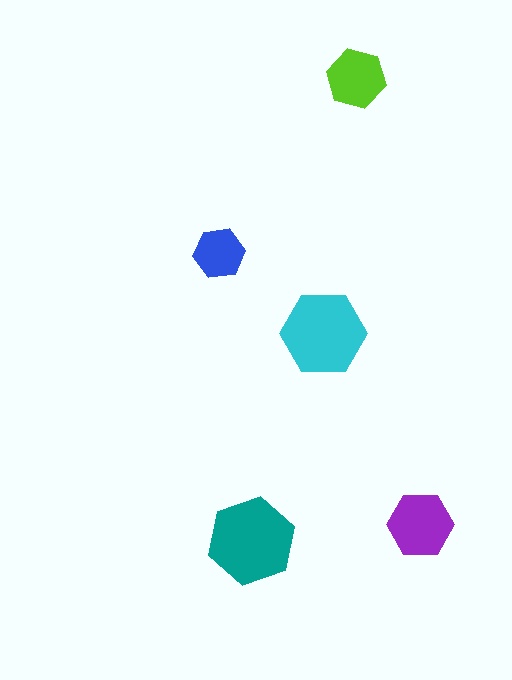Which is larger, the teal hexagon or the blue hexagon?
The teal one.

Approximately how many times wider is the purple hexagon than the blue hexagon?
About 1.5 times wider.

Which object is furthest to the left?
The blue hexagon is leftmost.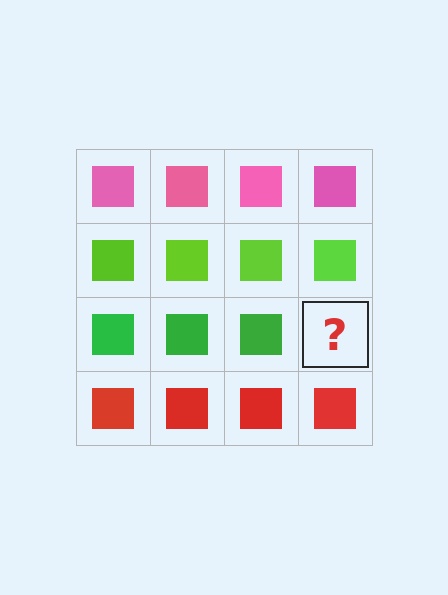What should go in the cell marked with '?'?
The missing cell should contain a green square.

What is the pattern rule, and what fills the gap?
The rule is that each row has a consistent color. The gap should be filled with a green square.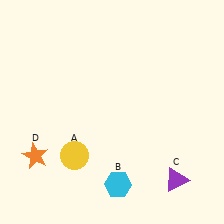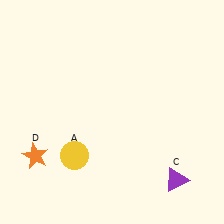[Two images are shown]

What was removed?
The cyan hexagon (B) was removed in Image 2.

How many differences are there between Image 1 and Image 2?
There is 1 difference between the two images.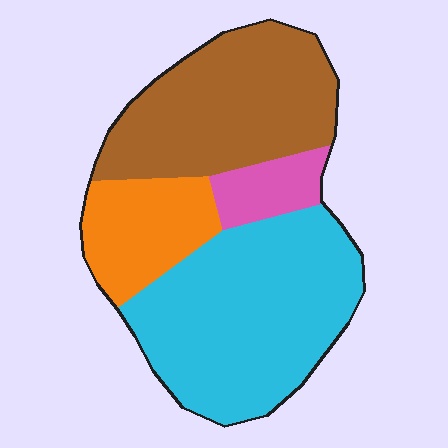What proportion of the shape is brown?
Brown covers 33% of the shape.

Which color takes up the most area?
Cyan, at roughly 45%.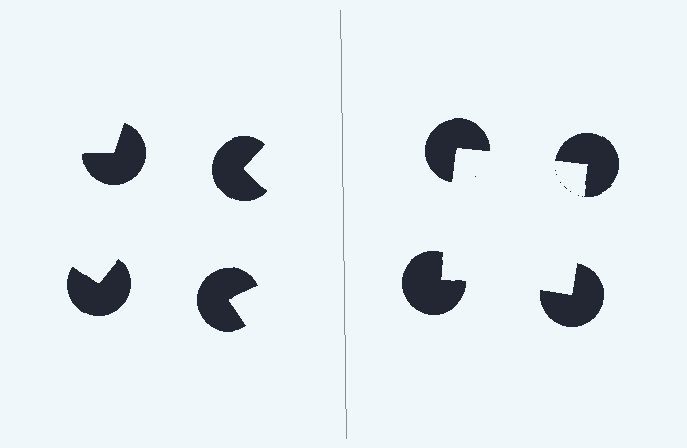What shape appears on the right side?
An illusory square.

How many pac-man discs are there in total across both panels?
8 — 4 on each side.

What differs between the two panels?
The pac-man discs are positioned identically on both sides; only the wedge orientations differ. On the right they align to a square; on the left they are misaligned.